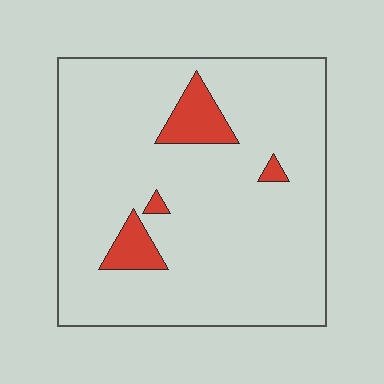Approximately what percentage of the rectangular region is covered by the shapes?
Approximately 10%.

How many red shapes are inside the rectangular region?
4.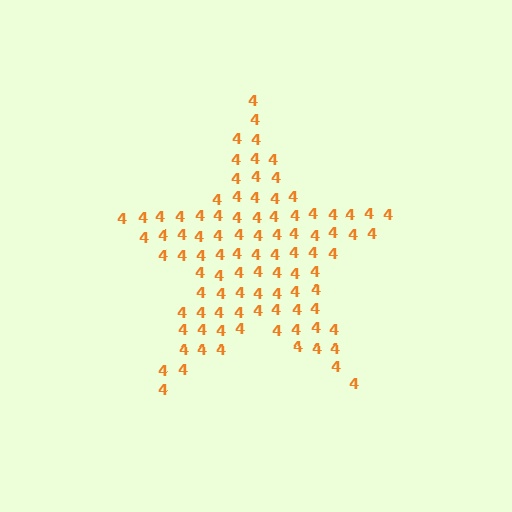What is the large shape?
The large shape is a star.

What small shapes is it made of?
It is made of small digit 4's.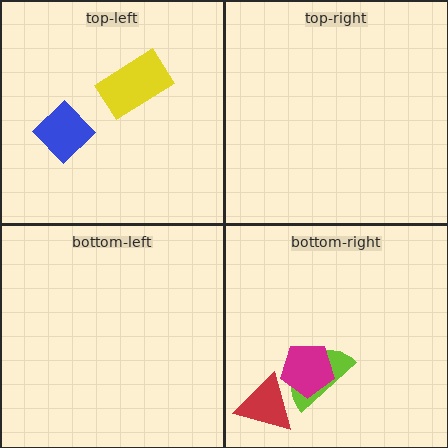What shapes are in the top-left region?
The blue diamond, the yellow rectangle.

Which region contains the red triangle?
The bottom-right region.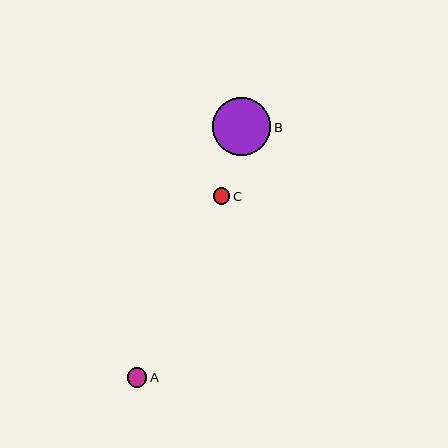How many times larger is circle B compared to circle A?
Circle B is approximately 2.9 times the size of circle A.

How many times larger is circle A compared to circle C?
Circle A is approximately 1.2 times the size of circle C.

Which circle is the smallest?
Circle C is the smallest with a size of approximately 16 pixels.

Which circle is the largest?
Circle B is the largest with a size of approximately 58 pixels.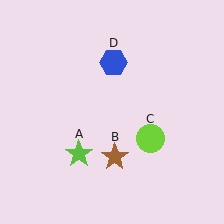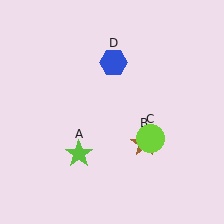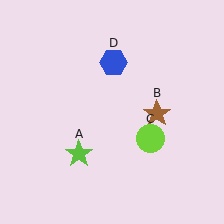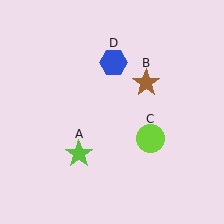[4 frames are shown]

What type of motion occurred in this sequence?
The brown star (object B) rotated counterclockwise around the center of the scene.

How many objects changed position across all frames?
1 object changed position: brown star (object B).